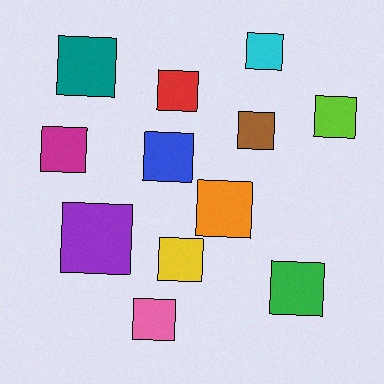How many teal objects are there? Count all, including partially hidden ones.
There is 1 teal object.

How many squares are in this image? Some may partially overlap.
There are 12 squares.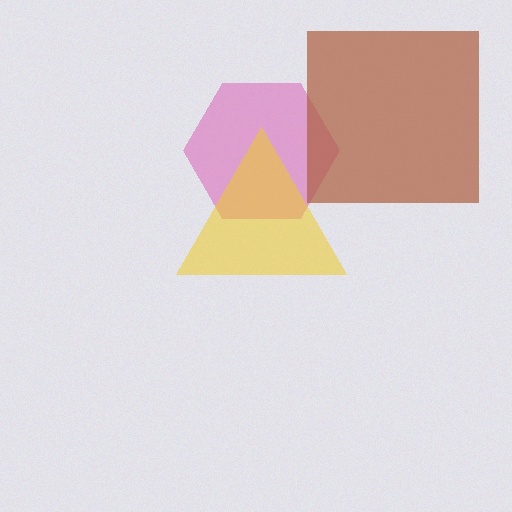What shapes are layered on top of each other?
The layered shapes are: a pink hexagon, a brown square, a yellow triangle.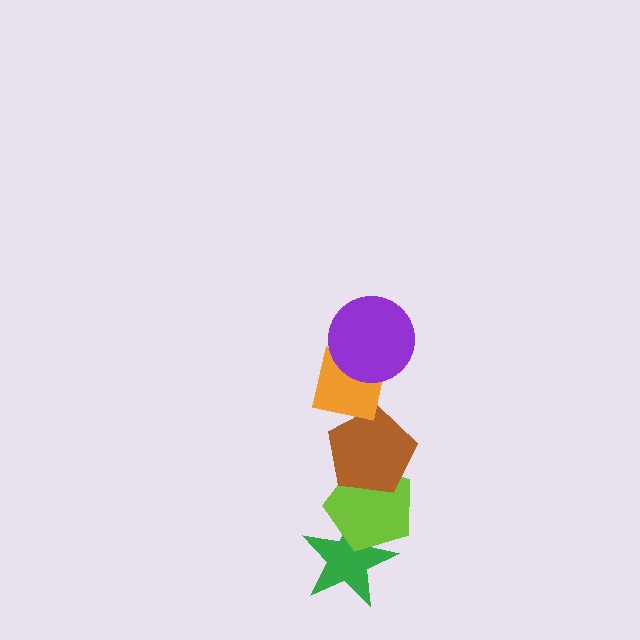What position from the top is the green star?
The green star is 5th from the top.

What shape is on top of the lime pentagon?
The brown pentagon is on top of the lime pentagon.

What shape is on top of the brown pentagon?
The orange square is on top of the brown pentagon.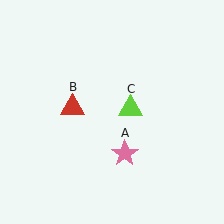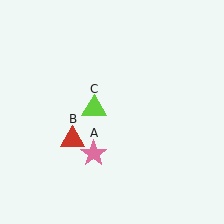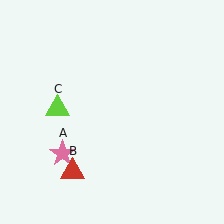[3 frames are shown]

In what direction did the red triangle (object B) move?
The red triangle (object B) moved down.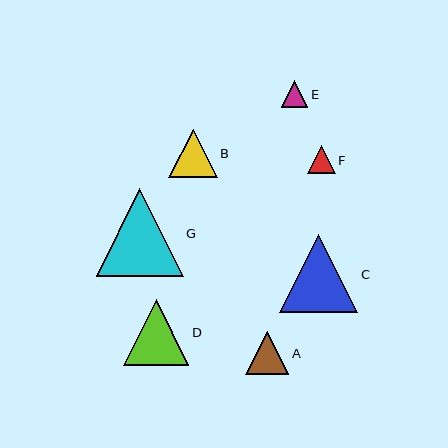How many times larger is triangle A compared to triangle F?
Triangle A is approximately 1.6 times the size of triangle F.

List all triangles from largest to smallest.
From largest to smallest: G, C, D, B, A, F, E.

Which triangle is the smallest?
Triangle E is the smallest with a size of approximately 26 pixels.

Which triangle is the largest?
Triangle G is the largest with a size of approximately 87 pixels.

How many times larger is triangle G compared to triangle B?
Triangle G is approximately 1.8 times the size of triangle B.